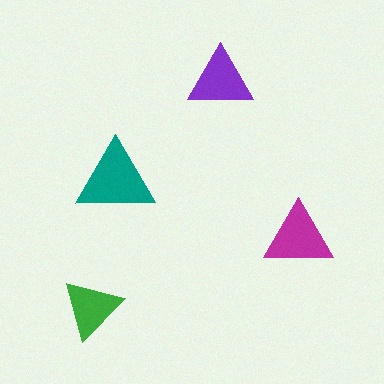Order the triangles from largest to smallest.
the teal one, the magenta one, the purple one, the green one.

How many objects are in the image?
There are 4 objects in the image.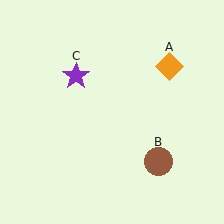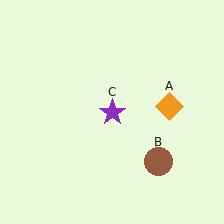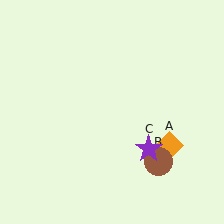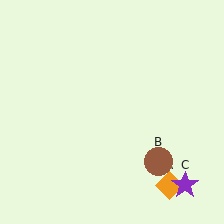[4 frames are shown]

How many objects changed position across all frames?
2 objects changed position: orange diamond (object A), purple star (object C).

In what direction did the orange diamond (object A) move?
The orange diamond (object A) moved down.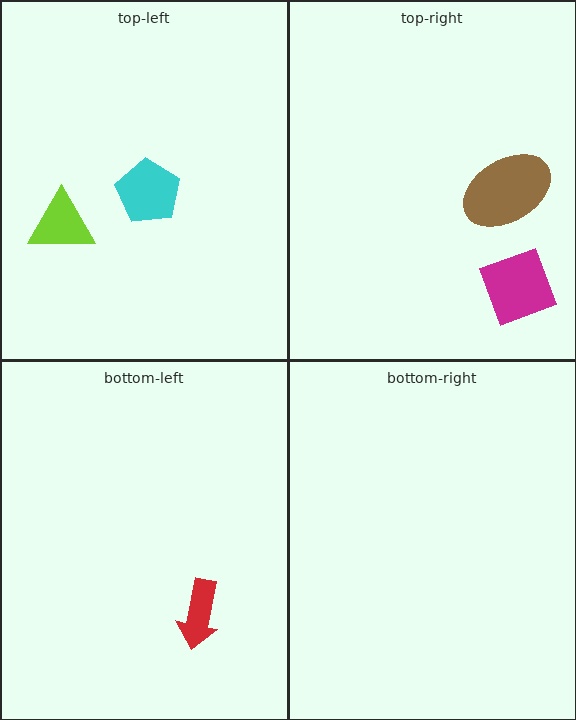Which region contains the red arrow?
The bottom-left region.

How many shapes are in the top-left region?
2.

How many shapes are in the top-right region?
2.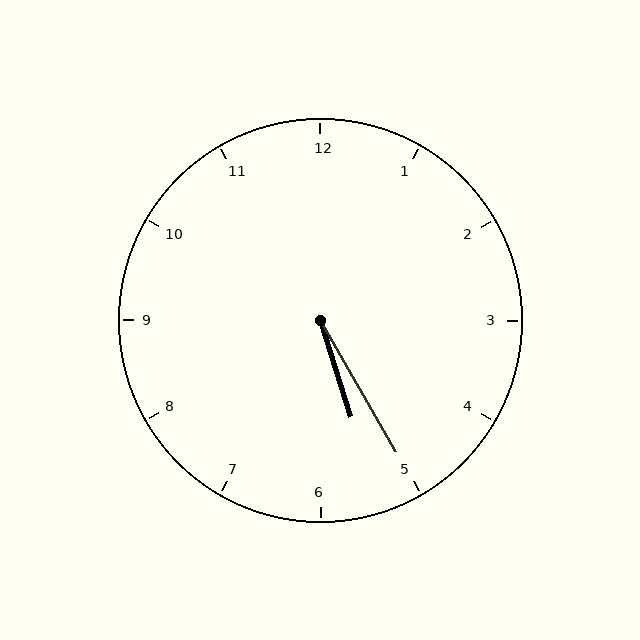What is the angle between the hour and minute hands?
Approximately 12 degrees.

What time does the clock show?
5:25.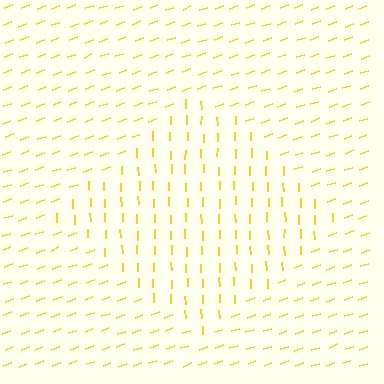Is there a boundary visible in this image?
Yes, there is a texture boundary formed by a change in line orientation.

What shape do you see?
I see a diamond.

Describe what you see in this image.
The image is filled with small yellow line segments. A diamond region in the image has lines oriented differently from the surrounding lines, creating a visible texture boundary.